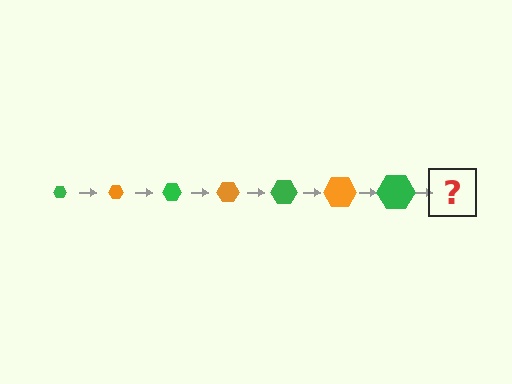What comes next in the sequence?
The next element should be an orange hexagon, larger than the previous one.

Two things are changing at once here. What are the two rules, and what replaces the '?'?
The two rules are that the hexagon grows larger each step and the color cycles through green and orange. The '?' should be an orange hexagon, larger than the previous one.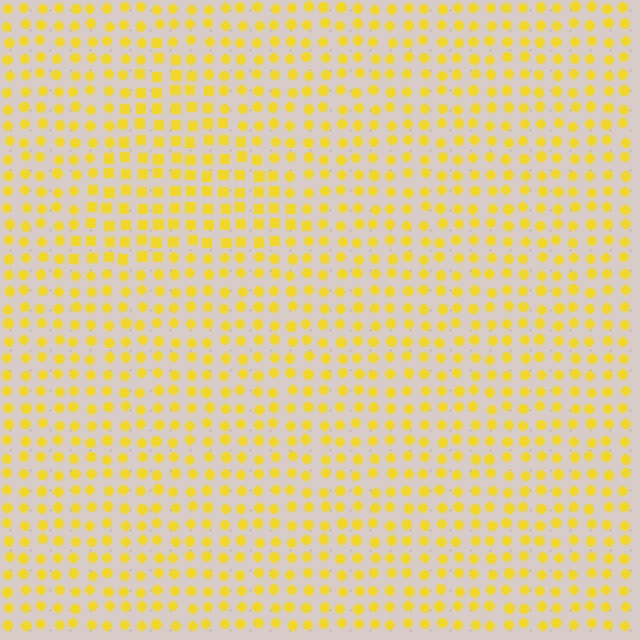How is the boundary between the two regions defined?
The boundary is defined by a change in element shape: squares inside vs. circles outside. All elements share the same color and spacing.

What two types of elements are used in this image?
The image uses squares inside the triangle region and circles outside it.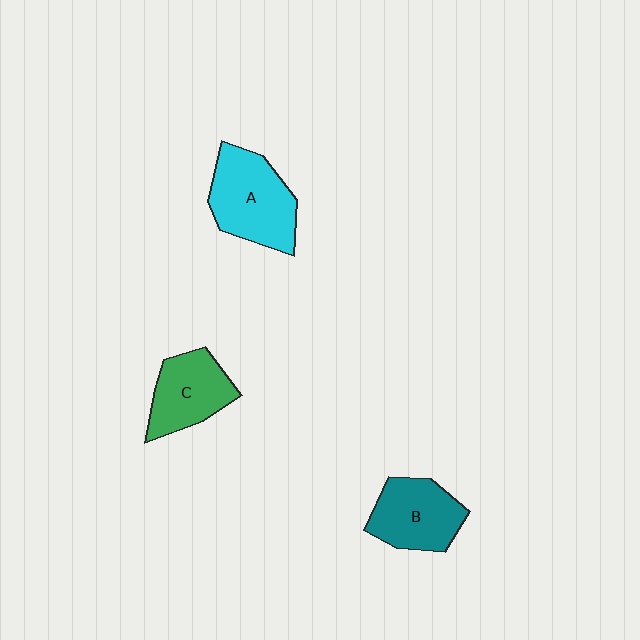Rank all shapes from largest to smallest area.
From largest to smallest: A (cyan), B (teal), C (green).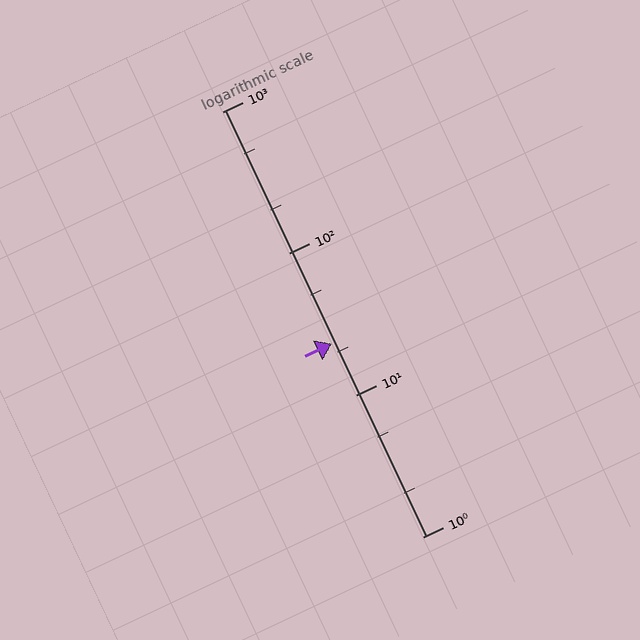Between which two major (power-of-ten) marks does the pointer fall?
The pointer is between 10 and 100.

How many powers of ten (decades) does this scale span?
The scale spans 3 decades, from 1 to 1000.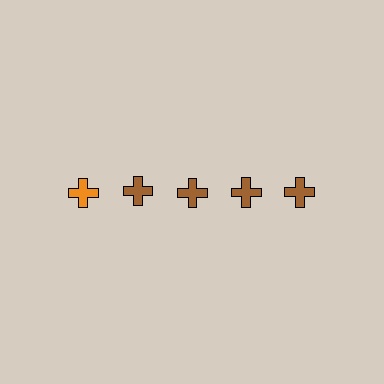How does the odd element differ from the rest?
It has a different color: orange instead of brown.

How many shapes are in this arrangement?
There are 5 shapes arranged in a grid pattern.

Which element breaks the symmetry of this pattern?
The orange cross in the top row, leftmost column breaks the symmetry. All other shapes are brown crosses.